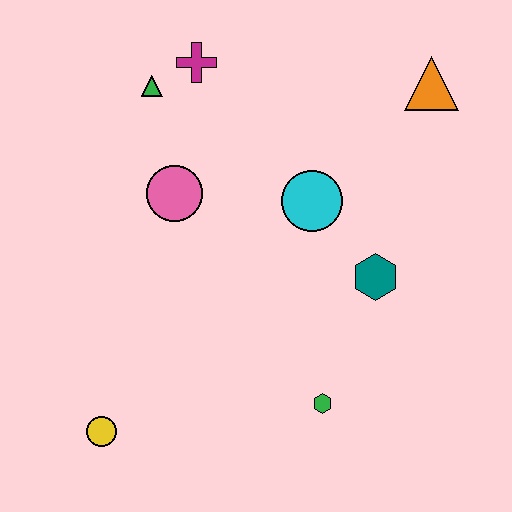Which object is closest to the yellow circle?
The green hexagon is closest to the yellow circle.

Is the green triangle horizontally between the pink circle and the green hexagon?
No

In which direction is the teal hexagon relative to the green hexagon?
The teal hexagon is above the green hexagon.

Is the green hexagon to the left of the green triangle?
No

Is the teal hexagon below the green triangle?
Yes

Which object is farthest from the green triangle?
The green hexagon is farthest from the green triangle.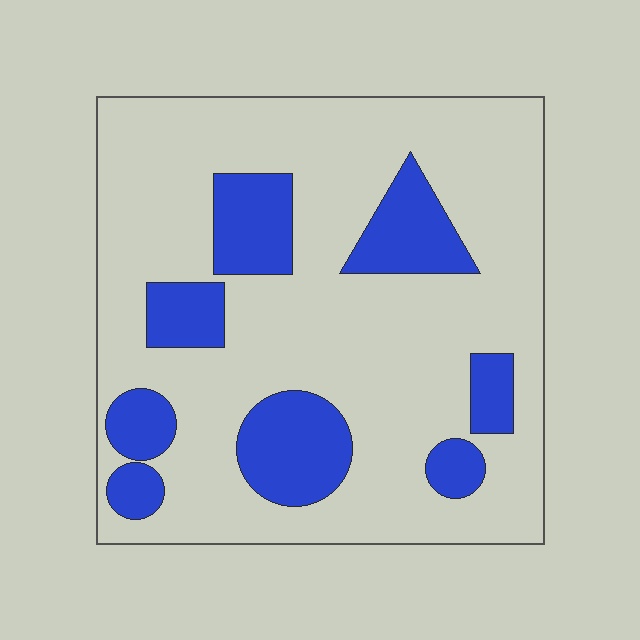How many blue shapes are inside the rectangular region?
8.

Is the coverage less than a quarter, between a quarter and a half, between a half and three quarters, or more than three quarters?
Less than a quarter.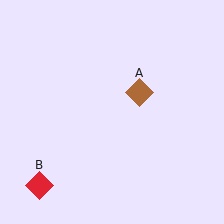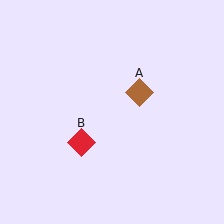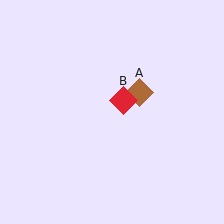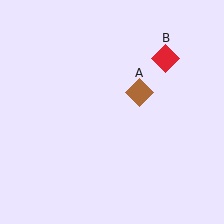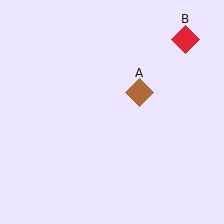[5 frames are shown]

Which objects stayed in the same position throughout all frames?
Brown diamond (object A) remained stationary.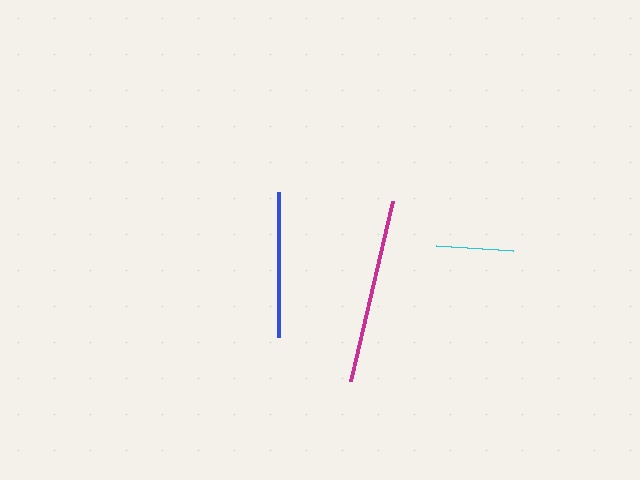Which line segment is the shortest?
The cyan line is the shortest at approximately 78 pixels.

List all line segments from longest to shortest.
From longest to shortest: magenta, blue, cyan.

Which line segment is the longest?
The magenta line is the longest at approximately 185 pixels.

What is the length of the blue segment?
The blue segment is approximately 145 pixels long.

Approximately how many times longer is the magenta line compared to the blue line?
The magenta line is approximately 1.3 times the length of the blue line.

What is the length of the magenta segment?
The magenta segment is approximately 185 pixels long.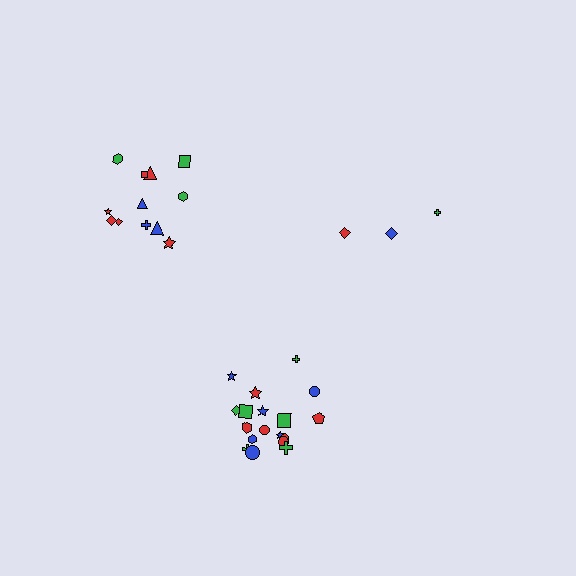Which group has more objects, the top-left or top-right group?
The top-left group.